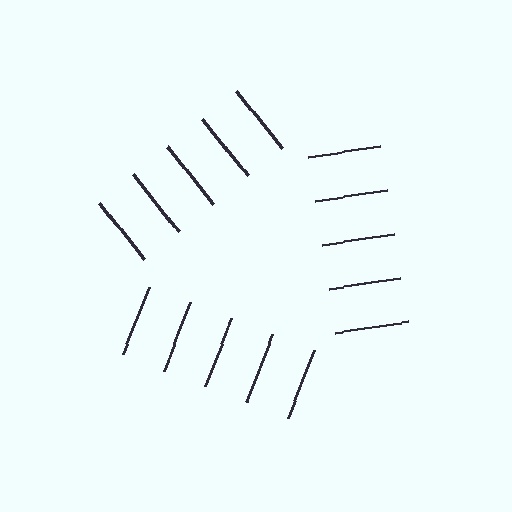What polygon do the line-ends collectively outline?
An illusory triangle — the line segments terminate on its edges but no continuous stroke is drawn.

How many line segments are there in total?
15 — 5 along each of the 3 edges.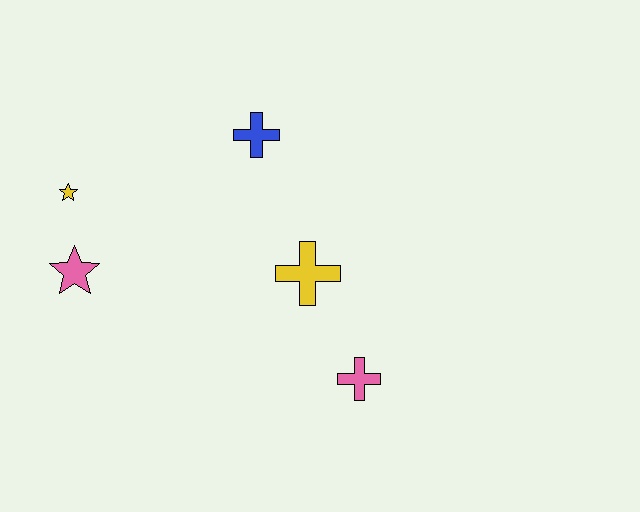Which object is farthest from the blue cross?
The pink cross is farthest from the blue cross.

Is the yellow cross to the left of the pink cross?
Yes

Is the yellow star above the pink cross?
Yes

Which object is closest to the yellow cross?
The pink cross is closest to the yellow cross.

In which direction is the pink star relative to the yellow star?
The pink star is below the yellow star.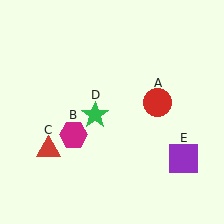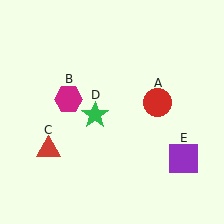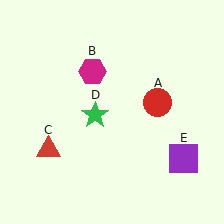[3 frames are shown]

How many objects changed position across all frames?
1 object changed position: magenta hexagon (object B).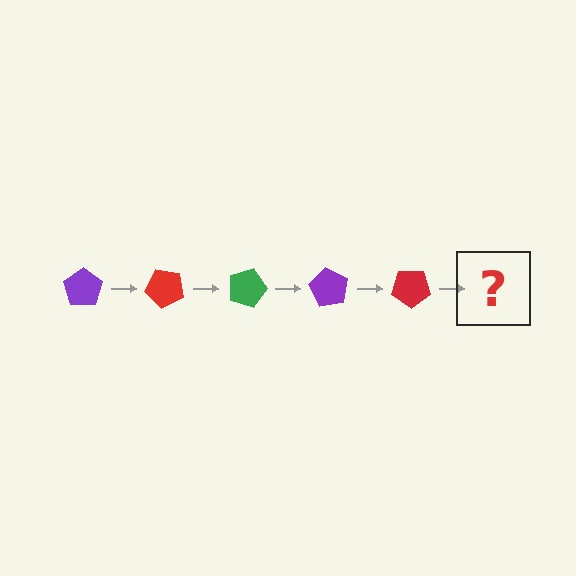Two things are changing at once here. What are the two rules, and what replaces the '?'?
The two rules are that it rotates 45 degrees each step and the color cycles through purple, red, and green. The '?' should be a green pentagon, rotated 225 degrees from the start.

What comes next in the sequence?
The next element should be a green pentagon, rotated 225 degrees from the start.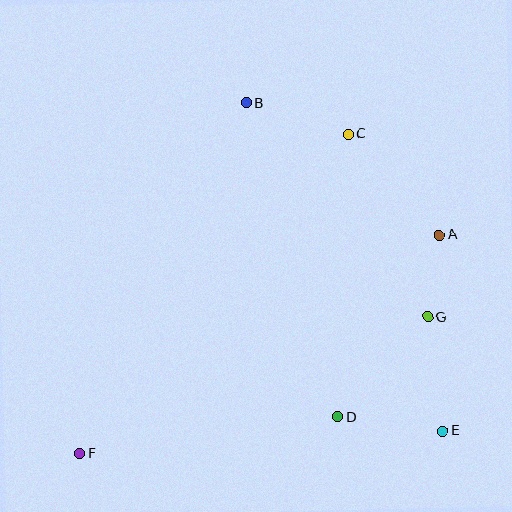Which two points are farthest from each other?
Points A and F are farthest from each other.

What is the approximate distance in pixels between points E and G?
The distance between E and G is approximately 115 pixels.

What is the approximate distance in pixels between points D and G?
The distance between D and G is approximately 135 pixels.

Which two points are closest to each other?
Points A and G are closest to each other.